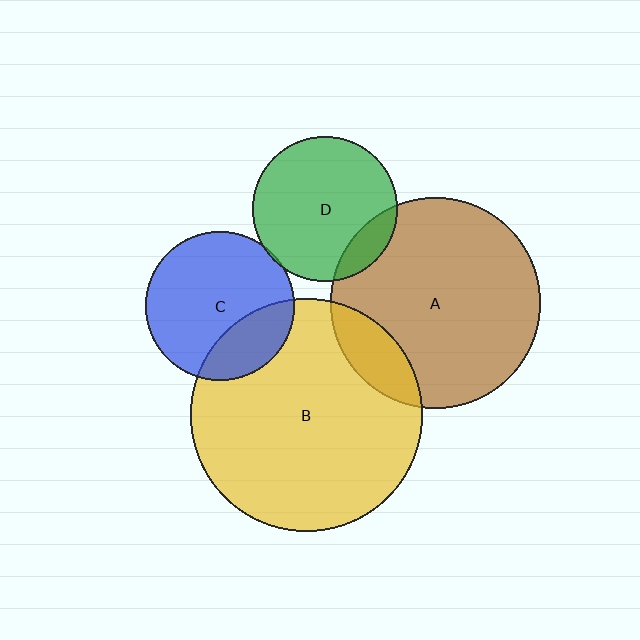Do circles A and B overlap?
Yes.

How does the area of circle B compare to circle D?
Approximately 2.6 times.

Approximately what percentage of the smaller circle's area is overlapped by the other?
Approximately 15%.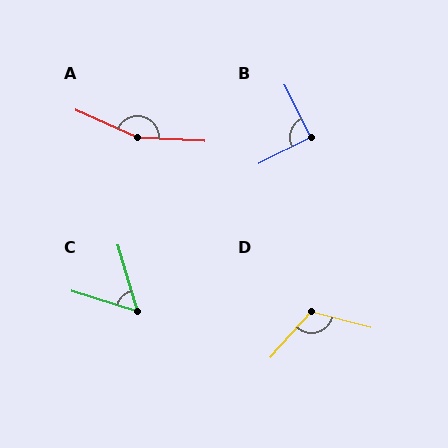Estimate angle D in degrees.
Approximately 117 degrees.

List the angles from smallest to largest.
C (56°), B (89°), D (117°), A (158°).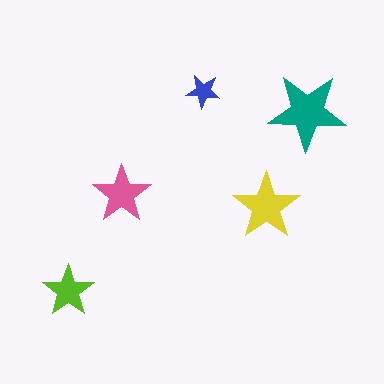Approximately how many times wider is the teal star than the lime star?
About 1.5 times wider.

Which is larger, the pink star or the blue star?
The pink one.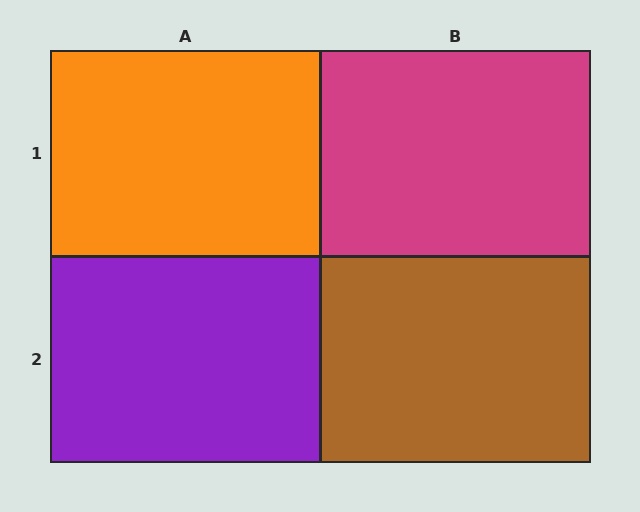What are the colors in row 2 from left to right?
Purple, brown.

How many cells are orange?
1 cell is orange.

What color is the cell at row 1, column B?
Magenta.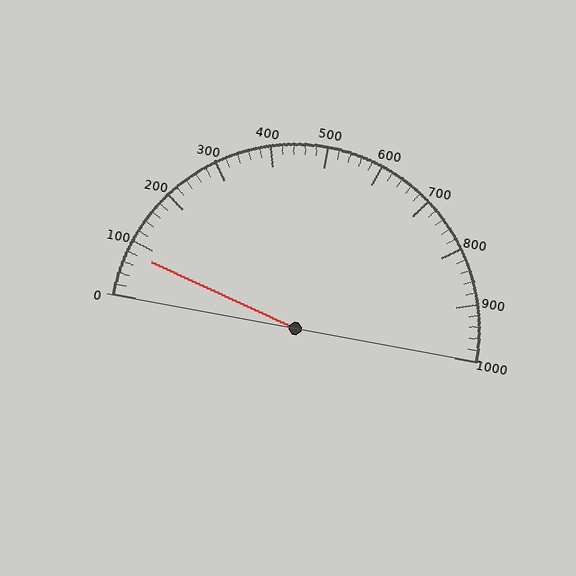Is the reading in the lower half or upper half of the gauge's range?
The reading is in the lower half of the range (0 to 1000).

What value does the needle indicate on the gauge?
The needle indicates approximately 80.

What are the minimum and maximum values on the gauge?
The gauge ranges from 0 to 1000.